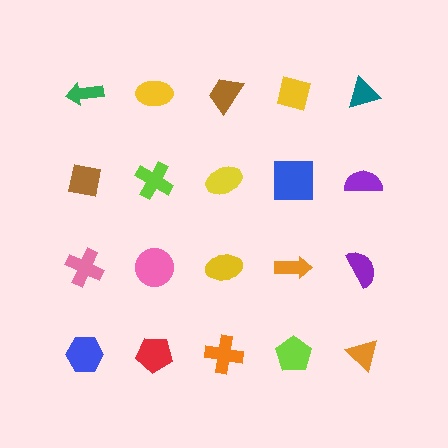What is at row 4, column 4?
A lime pentagon.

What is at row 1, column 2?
A yellow ellipse.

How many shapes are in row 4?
5 shapes.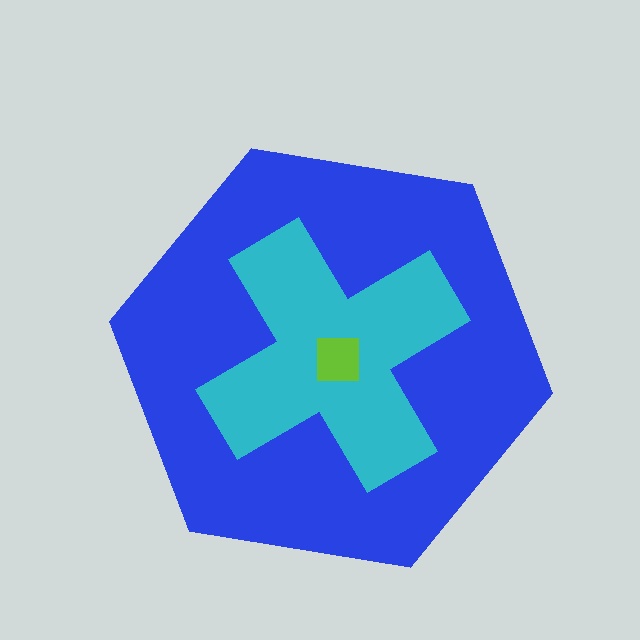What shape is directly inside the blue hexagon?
The cyan cross.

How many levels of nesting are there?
3.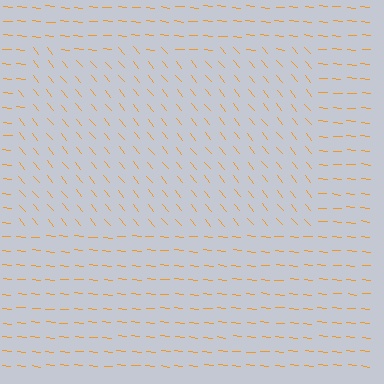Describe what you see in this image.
The image is filled with small orange line segments. A rectangle region in the image has lines oriented differently from the surrounding lines, creating a visible texture boundary.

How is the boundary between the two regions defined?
The boundary is defined purely by a change in line orientation (approximately 45 degrees difference). All lines are the same color and thickness.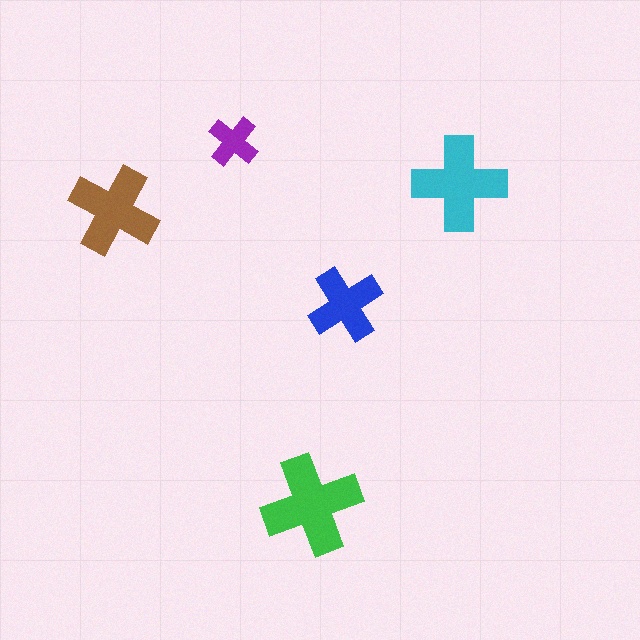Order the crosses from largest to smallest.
the green one, the cyan one, the brown one, the blue one, the purple one.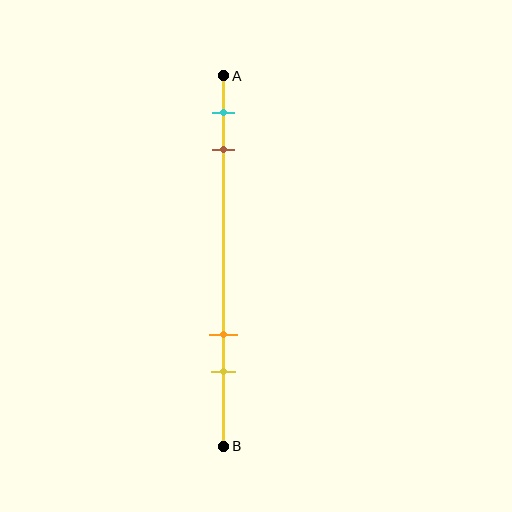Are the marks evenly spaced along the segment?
No, the marks are not evenly spaced.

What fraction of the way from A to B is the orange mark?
The orange mark is approximately 70% (0.7) of the way from A to B.